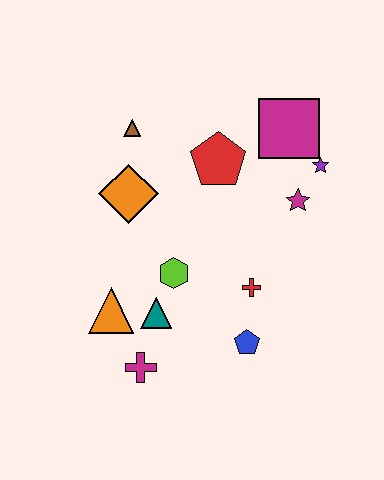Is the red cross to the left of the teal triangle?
No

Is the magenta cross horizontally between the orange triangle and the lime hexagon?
Yes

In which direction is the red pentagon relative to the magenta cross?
The red pentagon is above the magenta cross.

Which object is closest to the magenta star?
The purple star is closest to the magenta star.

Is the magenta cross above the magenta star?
No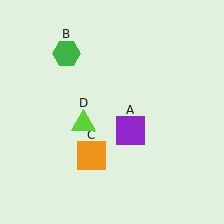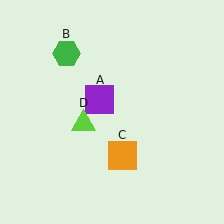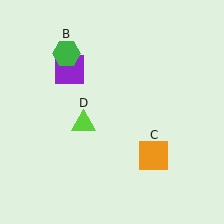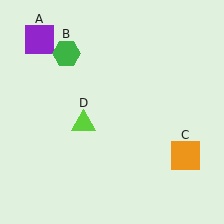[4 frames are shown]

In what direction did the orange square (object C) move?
The orange square (object C) moved right.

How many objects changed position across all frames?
2 objects changed position: purple square (object A), orange square (object C).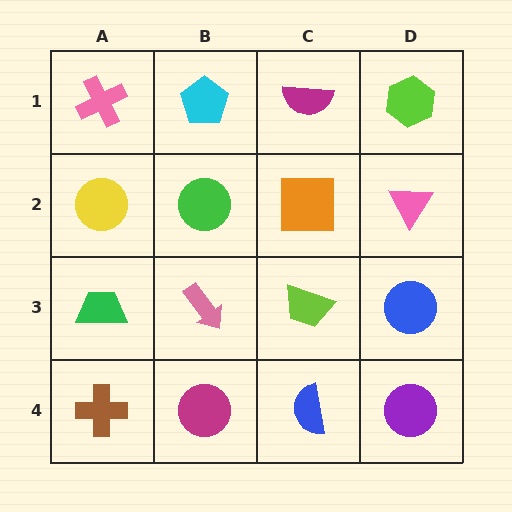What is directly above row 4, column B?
A pink arrow.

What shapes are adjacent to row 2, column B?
A cyan pentagon (row 1, column B), a pink arrow (row 3, column B), a yellow circle (row 2, column A), an orange square (row 2, column C).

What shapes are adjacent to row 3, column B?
A green circle (row 2, column B), a magenta circle (row 4, column B), a green trapezoid (row 3, column A), a lime trapezoid (row 3, column C).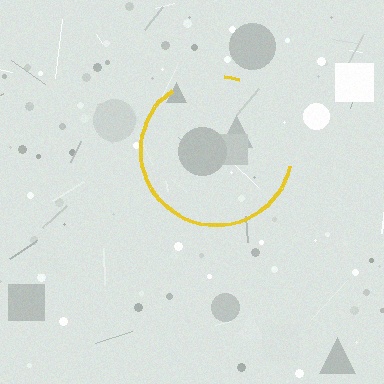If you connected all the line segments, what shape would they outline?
They would outline a circle.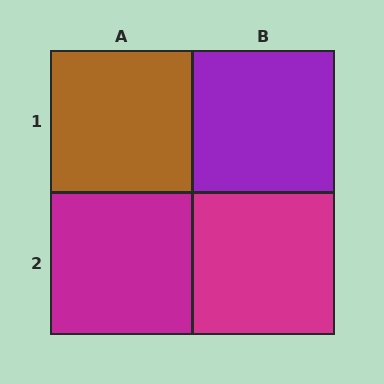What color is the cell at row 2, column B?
Magenta.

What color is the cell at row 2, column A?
Magenta.